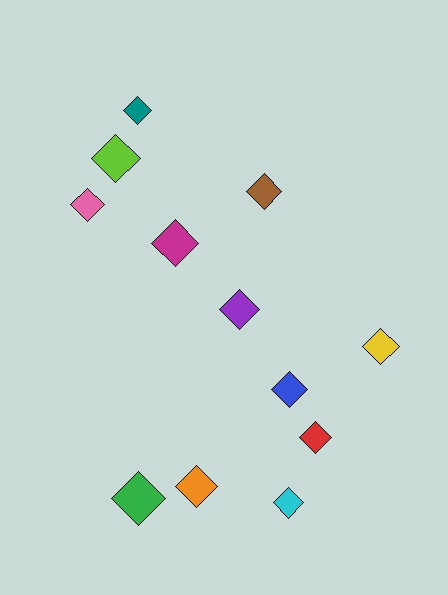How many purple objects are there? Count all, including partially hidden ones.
There is 1 purple object.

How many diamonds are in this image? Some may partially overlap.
There are 12 diamonds.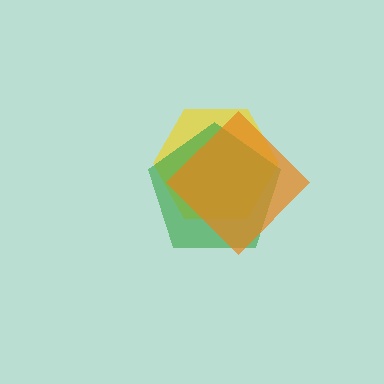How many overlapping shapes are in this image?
There are 3 overlapping shapes in the image.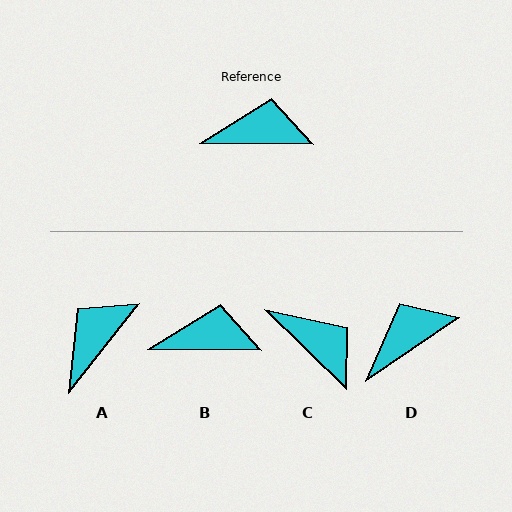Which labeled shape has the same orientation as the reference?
B.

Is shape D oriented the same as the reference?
No, it is off by about 35 degrees.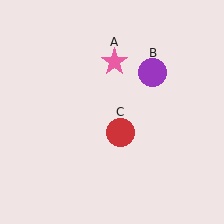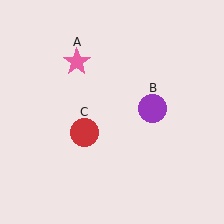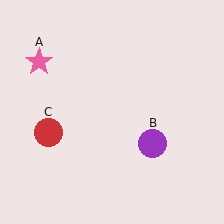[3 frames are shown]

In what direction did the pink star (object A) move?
The pink star (object A) moved left.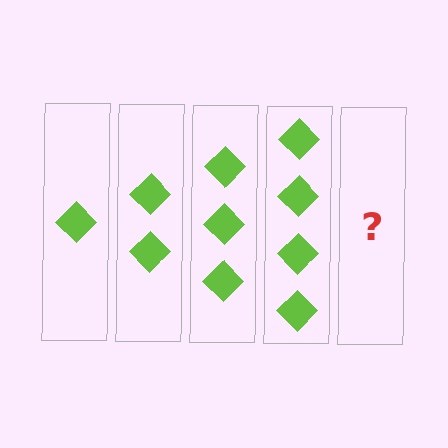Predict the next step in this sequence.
The next step is 5 diamonds.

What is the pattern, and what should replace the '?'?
The pattern is that each step adds one more diamond. The '?' should be 5 diamonds.